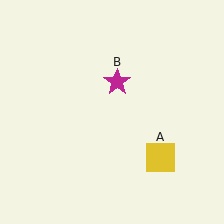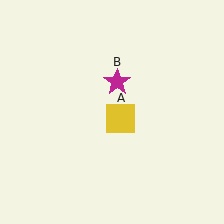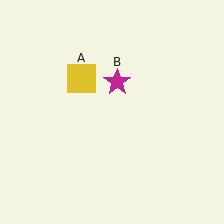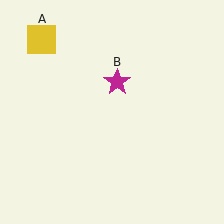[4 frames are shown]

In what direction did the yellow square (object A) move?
The yellow square (object A) moved up and to the left.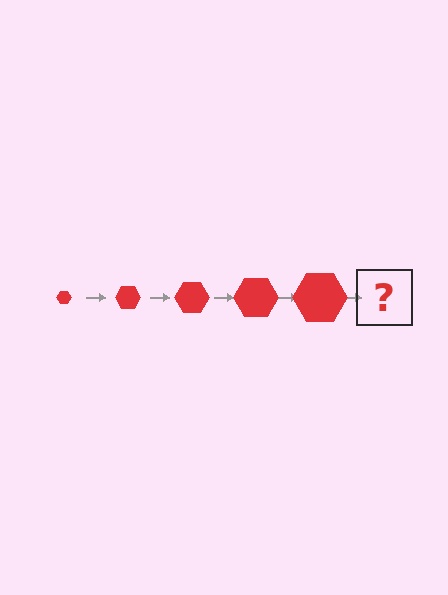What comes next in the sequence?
The next element should be a red hexagon, larger than the previous one.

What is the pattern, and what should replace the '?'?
The pattern is that the hexagon gets progressively larger each step. The '?' should be a red hexagon, larger than the previous one.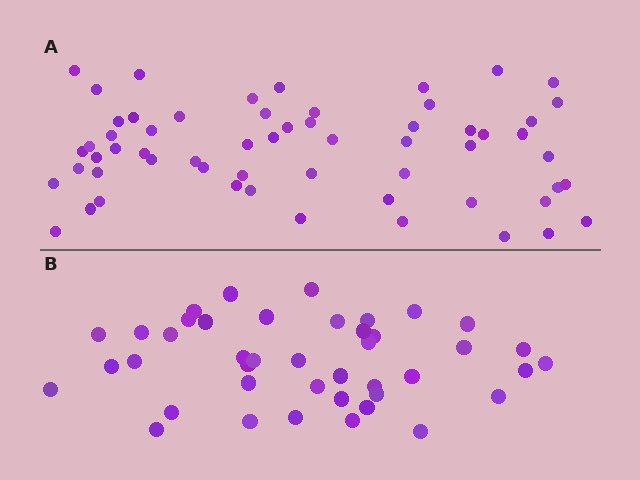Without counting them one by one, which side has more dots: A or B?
Region A (the top region) has more dots.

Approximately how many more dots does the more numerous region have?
Region A has approximately 15 more dots than region B.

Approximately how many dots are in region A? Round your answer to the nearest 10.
About 60 dots. (The exact count is 59, which rounds to 60.)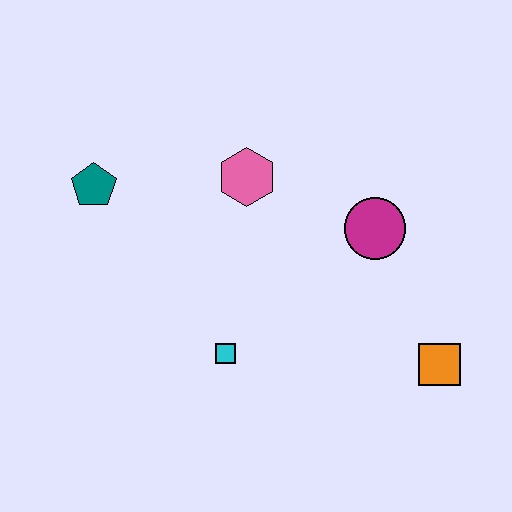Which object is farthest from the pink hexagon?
The orange square is farthest from the pink hexagon.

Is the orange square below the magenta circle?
Yes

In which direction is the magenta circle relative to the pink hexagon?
The magenta circle is to the right of the pink hexagon.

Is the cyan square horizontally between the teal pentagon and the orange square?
Yes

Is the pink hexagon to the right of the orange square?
No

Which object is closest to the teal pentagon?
The pink hexagon is closest to the teal pentagon.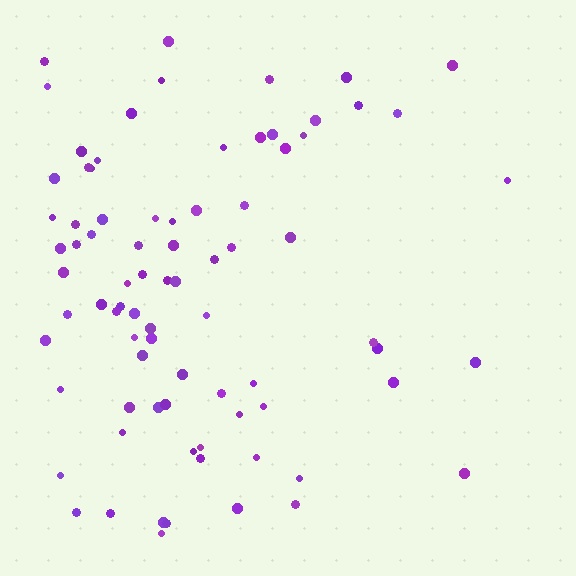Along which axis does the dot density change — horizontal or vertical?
Horizontal.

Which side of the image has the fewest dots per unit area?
The right.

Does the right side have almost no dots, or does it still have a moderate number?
Still a moderate number, just noticeably fewer than the left.